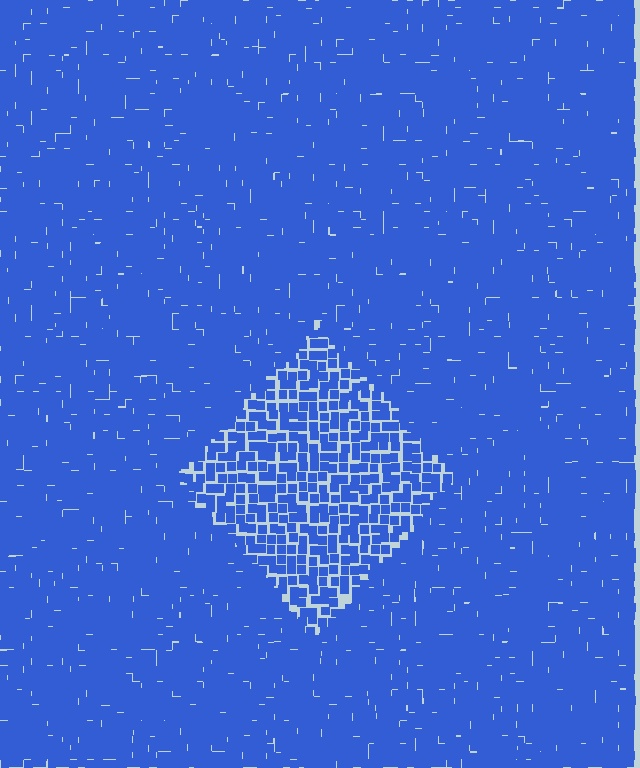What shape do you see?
I see a diamond.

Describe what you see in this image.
The image contains small blue elements arranged at two different densities. A diamond-shaped region is visible where the elements are less densely packed than the surrounding area.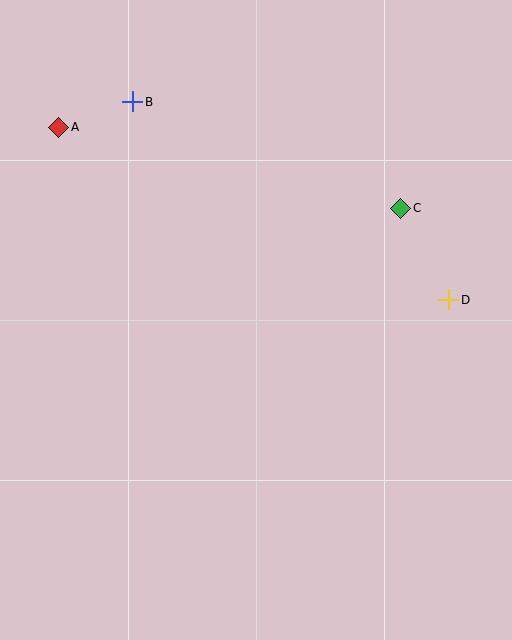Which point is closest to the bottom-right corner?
Point D is closest to the bottom-right corner.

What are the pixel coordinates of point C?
Point C is at (401, 208).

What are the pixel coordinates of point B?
Point B is at (133, 102).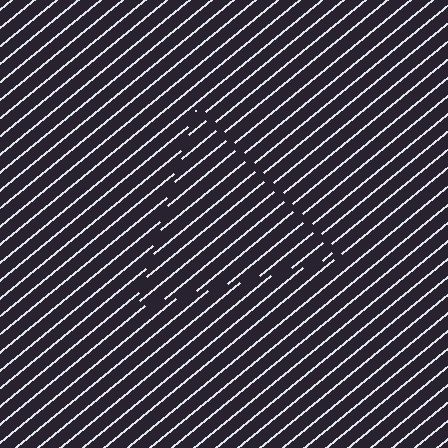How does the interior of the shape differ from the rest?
The interior of the shape contains the same grating, shifted by half a period — the contour is defined by the phase discontinuity where line-ends from the inner and outer gratings abut.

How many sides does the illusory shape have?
3 sides — the line-ends trace a triangle.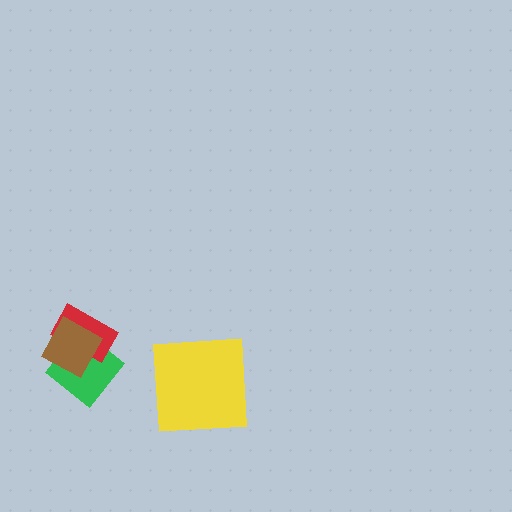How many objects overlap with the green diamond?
2 objects overlap with the green diamond.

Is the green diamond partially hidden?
Yes, it is partially covered by another shape.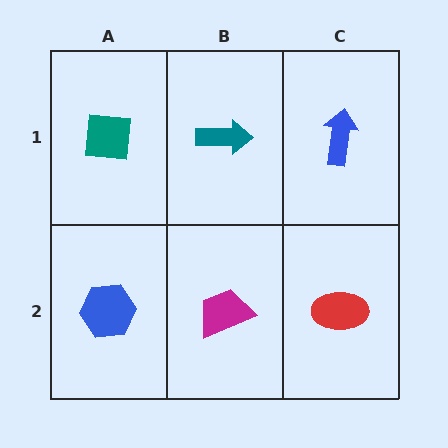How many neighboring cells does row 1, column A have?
2.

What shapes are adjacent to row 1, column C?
A red ellipse (row 2, column C), a teal arrow (row 1, column B).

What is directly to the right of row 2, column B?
A red ellipse.